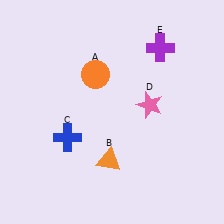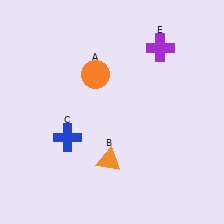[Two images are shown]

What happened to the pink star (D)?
The pink star (D) was removed in Image 2. It was in the top-right area of Image 1.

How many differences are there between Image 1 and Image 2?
There is 1 difference between the two images.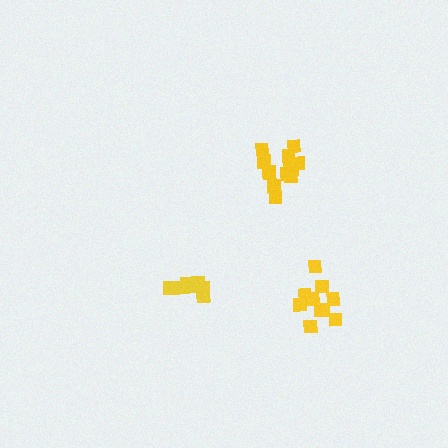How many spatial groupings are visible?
There are 3 spatial groupings.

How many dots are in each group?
Group 1: 7 dots, Group 2: 10 dots, Group 3: 13 dots (30 total).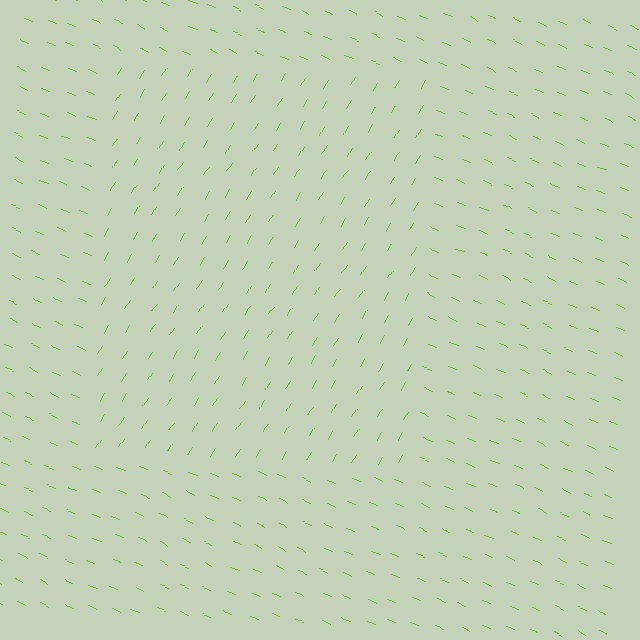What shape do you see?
I see a rectangle.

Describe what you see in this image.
The image is filled with small lime line segments. A rectangle region in the image has lines oriented differently from the surrounding lines, creating a visible texture boundary.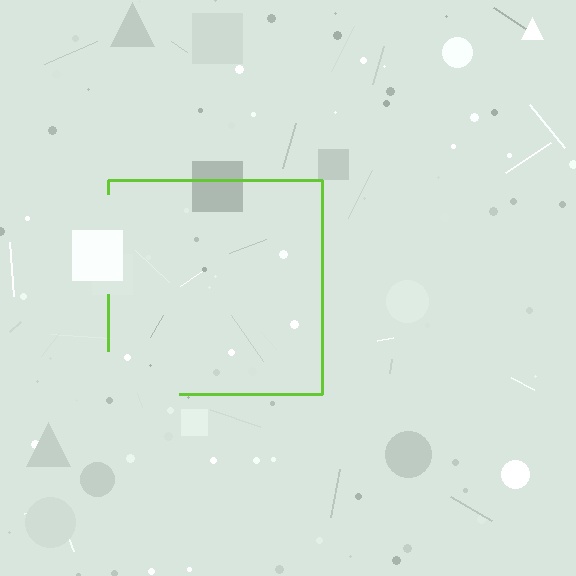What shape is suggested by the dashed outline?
The dashed outline suggests a square.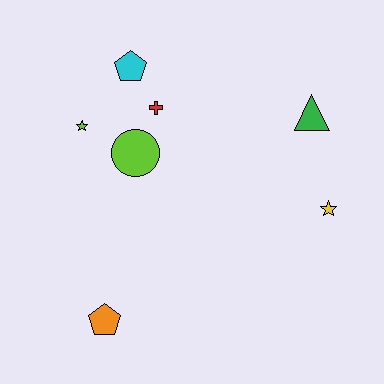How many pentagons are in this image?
There are 2 pentagons.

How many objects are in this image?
There are 7 objects.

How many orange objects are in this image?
There is 1 orange object.